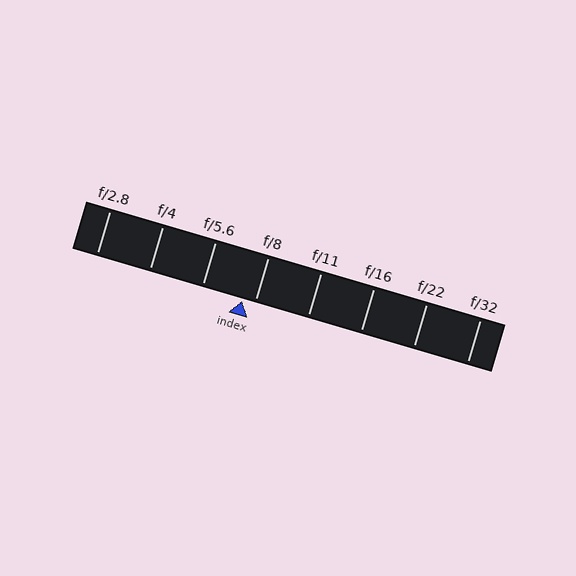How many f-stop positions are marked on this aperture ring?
There are 8 f-stop positions marked.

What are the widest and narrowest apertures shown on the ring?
The widest aperture shown is f/2.8 and the narrowest is f/32.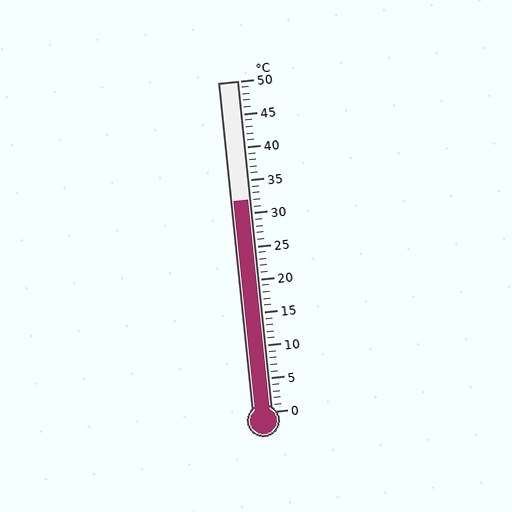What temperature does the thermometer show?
The thermometer shows approximately 32°C.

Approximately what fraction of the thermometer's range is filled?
The thermometer is filled to approximately 65% of its range.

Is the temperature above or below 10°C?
The temperature is above 10°C.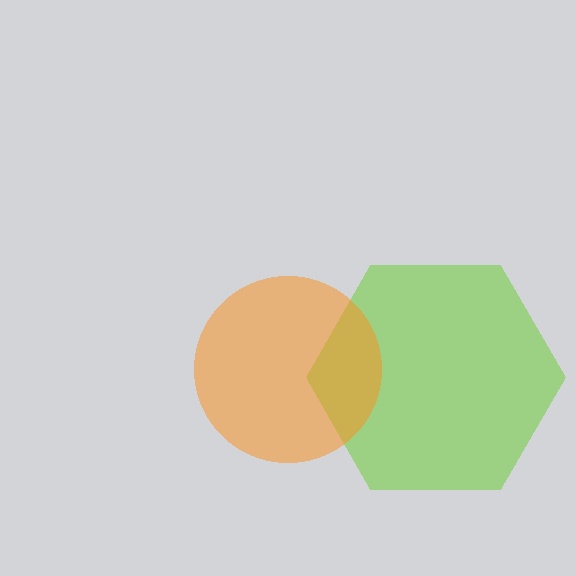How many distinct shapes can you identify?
There are 2 distinct shapes: a lime hexagon, an orange circle.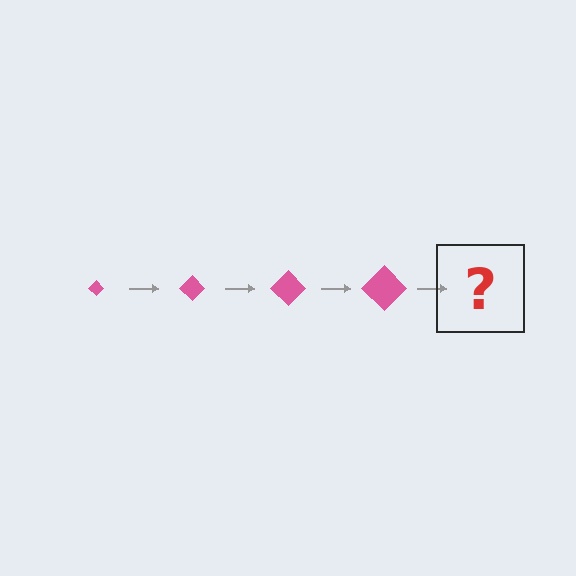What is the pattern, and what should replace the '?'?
The pattern is that the diamond gets progressively larger each step. The '?' should be a pink diamond, larger than the previous one.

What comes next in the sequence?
The next element should be a pink diamond, larger than the previous one.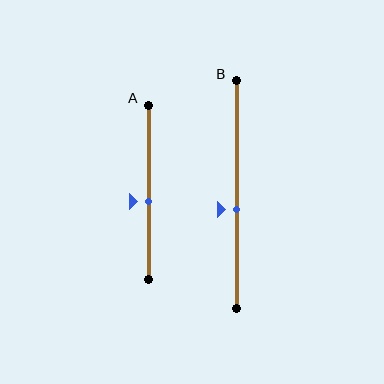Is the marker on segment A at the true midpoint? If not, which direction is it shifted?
No, the marker on segment A is shifted downward by about 5% of the segment length.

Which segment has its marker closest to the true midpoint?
Segment A has its marker closest to the true midpoint.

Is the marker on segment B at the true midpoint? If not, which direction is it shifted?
No, the marker on segment B is shifted downward by about 6% of the segment length.